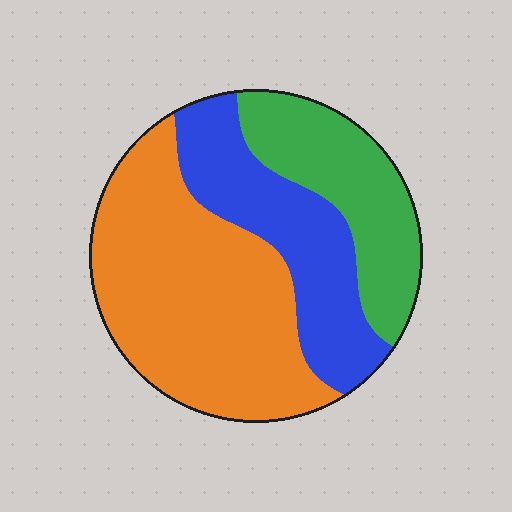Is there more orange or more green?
Orange.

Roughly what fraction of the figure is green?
Green covers 24% of the figure.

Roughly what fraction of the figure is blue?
Blue takes up about one quarter (1/4) of the figure.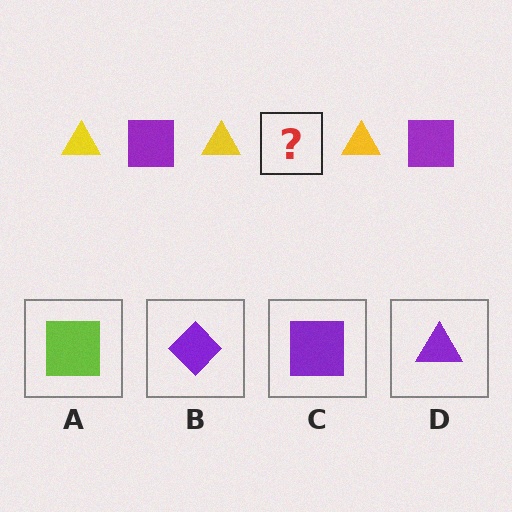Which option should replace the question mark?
Option C.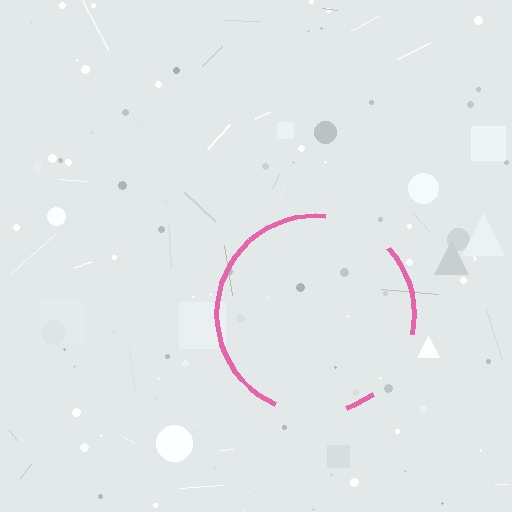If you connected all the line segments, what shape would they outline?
They would outline a circle.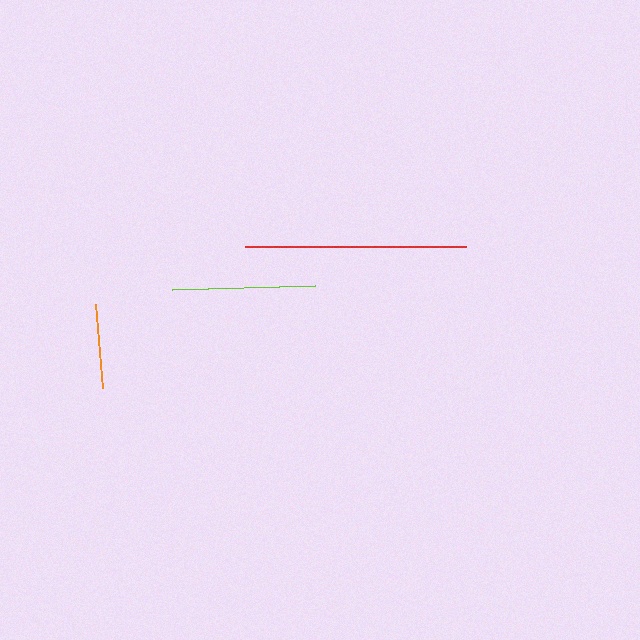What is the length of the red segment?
The red segment is approximately 221 pixels long.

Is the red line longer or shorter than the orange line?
The red line is longer than the orange line.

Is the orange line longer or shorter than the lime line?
The lime line is longer than the orange line.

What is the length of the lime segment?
The lime segment is approximately 143 pixels long.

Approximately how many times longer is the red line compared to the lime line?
The red line is approximately 1.5 times the length of the lime line.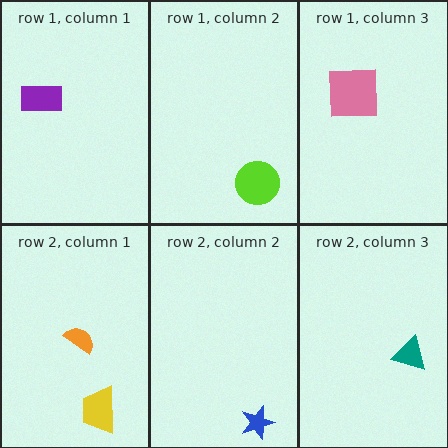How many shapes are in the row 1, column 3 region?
1.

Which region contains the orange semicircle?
The row 2, column 1 region.